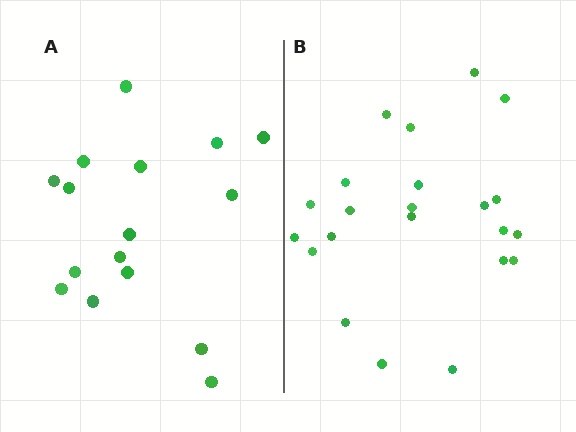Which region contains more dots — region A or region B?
Region B (the right region) has more dots.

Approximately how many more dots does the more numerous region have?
Region B has about 6 more dots than region A.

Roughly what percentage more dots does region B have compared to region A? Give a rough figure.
About 40% more.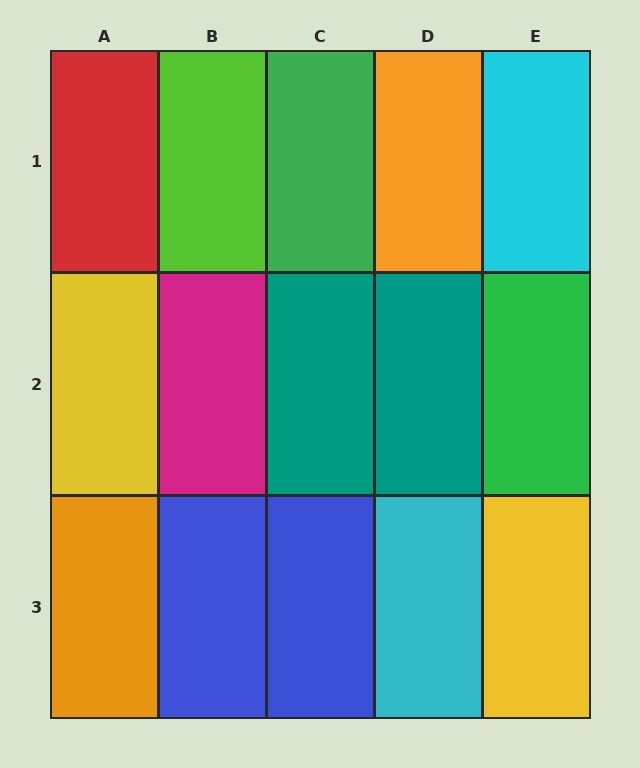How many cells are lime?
1 cell is lime.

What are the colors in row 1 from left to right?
Red, lime, green, orange, cyan.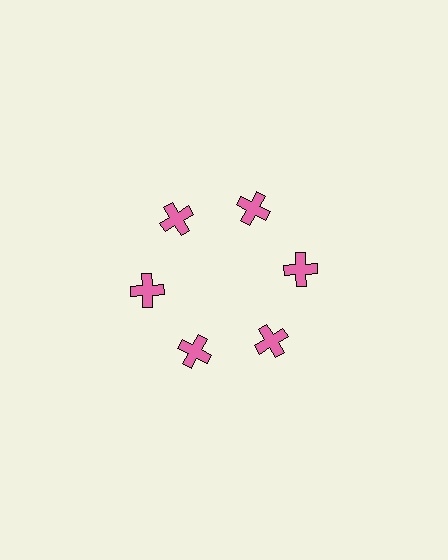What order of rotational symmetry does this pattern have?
This pattern has 6-fold rotational symmetry.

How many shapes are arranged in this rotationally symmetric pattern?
There are 6 shapes, arranged in 6 groups of 1.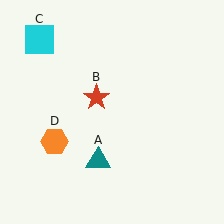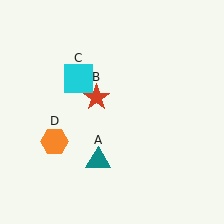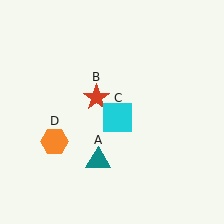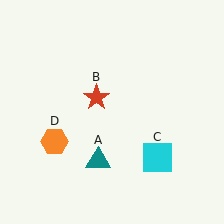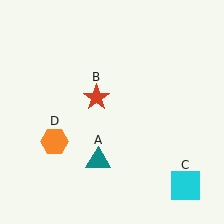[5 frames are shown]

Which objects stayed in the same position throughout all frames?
Teal triangle (object A) and red star (object B) and orange hexagon (object D) remained stationary.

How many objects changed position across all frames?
1 object changed position: cyan square (object C).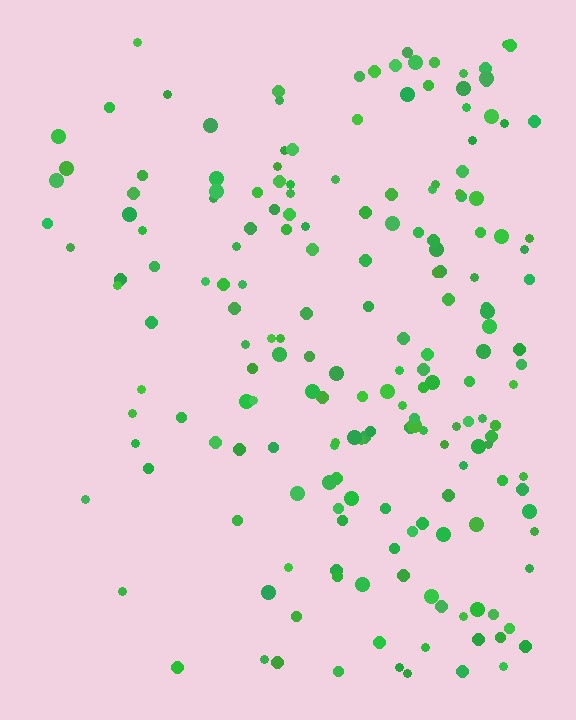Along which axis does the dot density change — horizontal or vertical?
Horizontal.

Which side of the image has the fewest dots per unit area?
The left.